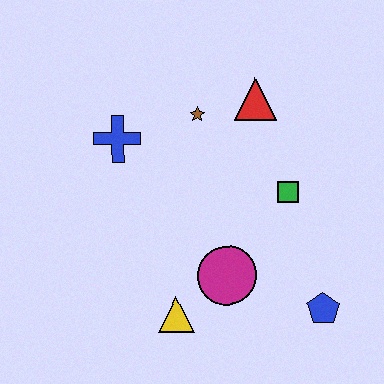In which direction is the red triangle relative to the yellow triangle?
The red triangle is above the yellow triangle.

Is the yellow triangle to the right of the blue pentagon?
No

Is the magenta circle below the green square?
Yes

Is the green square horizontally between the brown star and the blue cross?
No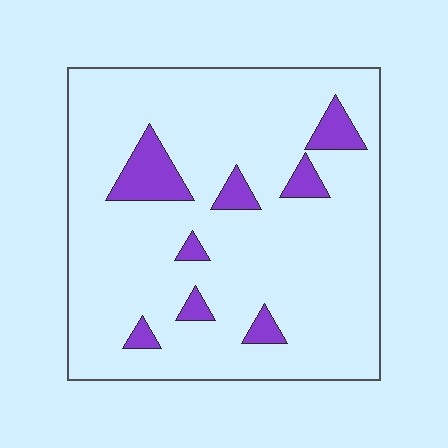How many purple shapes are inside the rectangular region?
8.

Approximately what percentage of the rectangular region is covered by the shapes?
Approximately 10%.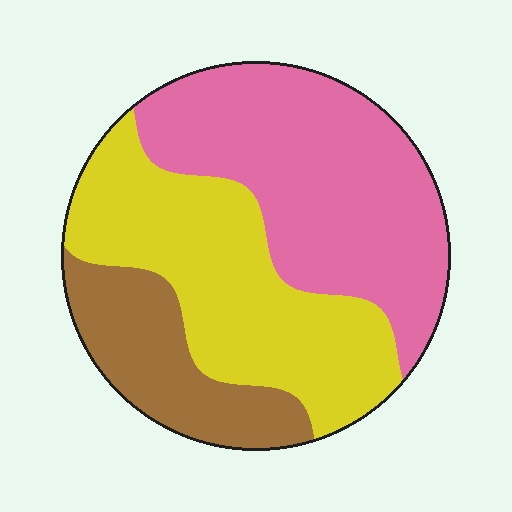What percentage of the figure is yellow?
Yellow covers about 40% of the figure.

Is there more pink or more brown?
Pink.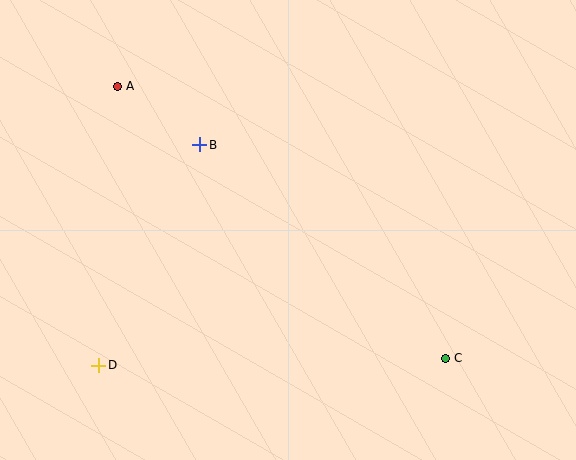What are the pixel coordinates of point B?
Point B is at (200, 145).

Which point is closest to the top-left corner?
Point A is closest to the top-left corner.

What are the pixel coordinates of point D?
Point D is at (99, 365).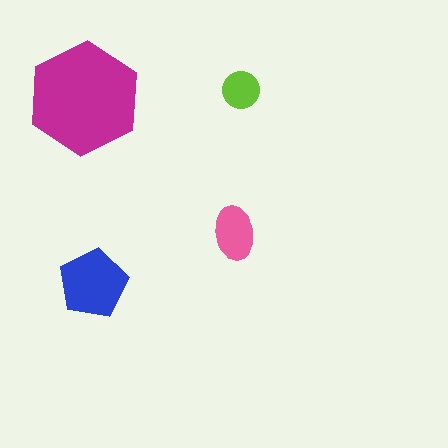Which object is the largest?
The magenta hexagon.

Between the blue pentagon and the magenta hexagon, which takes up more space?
The magenta hexagon.